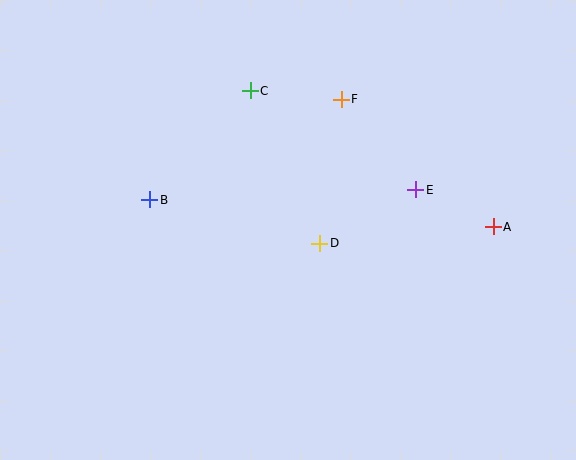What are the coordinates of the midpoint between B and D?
The midpoint between B and D is at (235, 221).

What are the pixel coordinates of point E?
Point E is at (416, 190).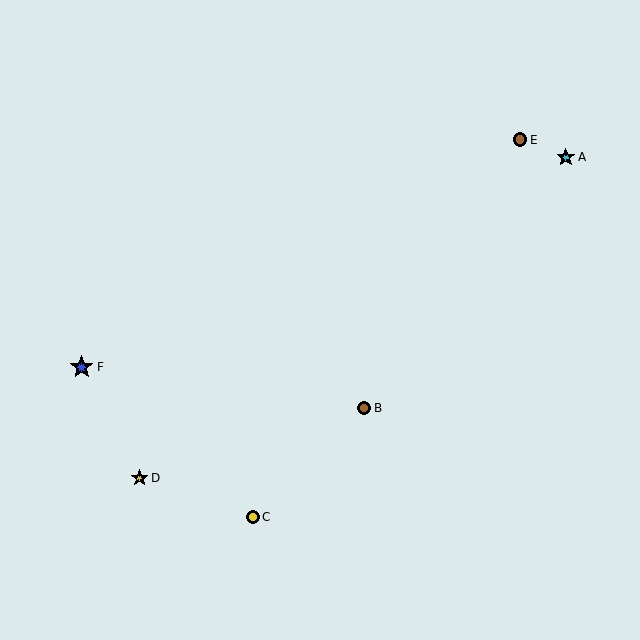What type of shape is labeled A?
Shape A is a cyan star.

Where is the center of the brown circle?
The center of the brown circle is at (520, 140).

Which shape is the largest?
The blue star (labeled F) is the largest.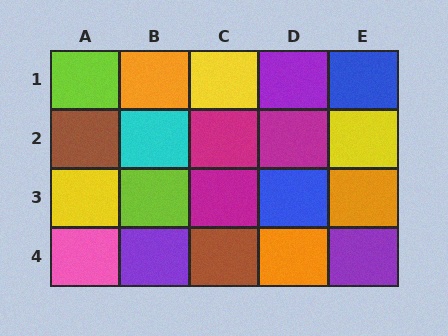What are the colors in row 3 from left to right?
Yellow, lime, magenta, blue, orange.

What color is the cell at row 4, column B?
Purple.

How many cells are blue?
2 cells are blue.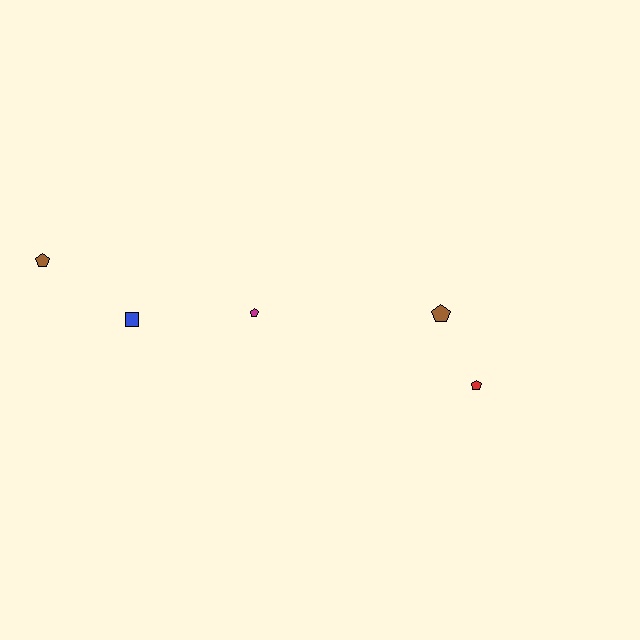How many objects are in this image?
There are 5 objects.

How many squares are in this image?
There is 1 square.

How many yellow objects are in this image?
There are no yellow objects.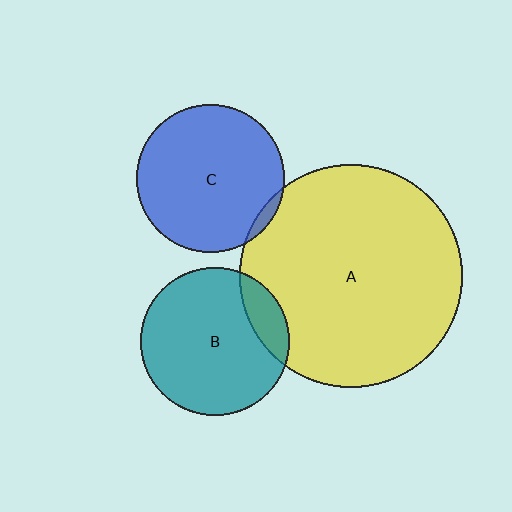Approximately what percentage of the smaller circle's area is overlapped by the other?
Approximately 5%.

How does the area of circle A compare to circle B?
Approximately 2.2 times.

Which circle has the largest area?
Circle A (yellow).